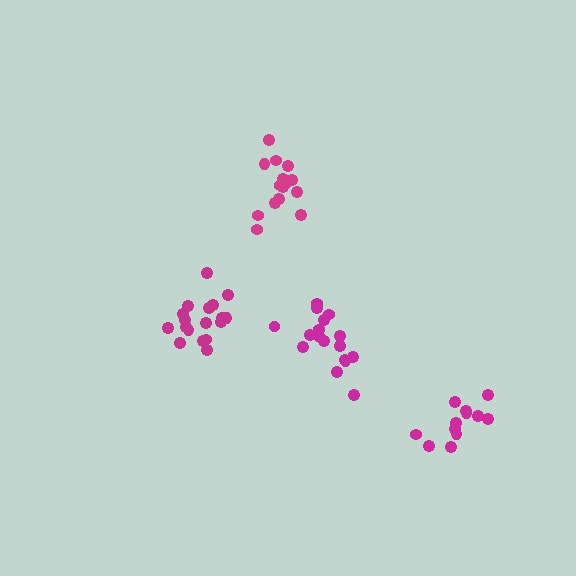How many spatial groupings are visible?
There are 4 spatial groupings.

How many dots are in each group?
Group 1: 17 dots, Group 2: 15 dots, Group 3: 18 dots, Group 4: 12 dots (62 total).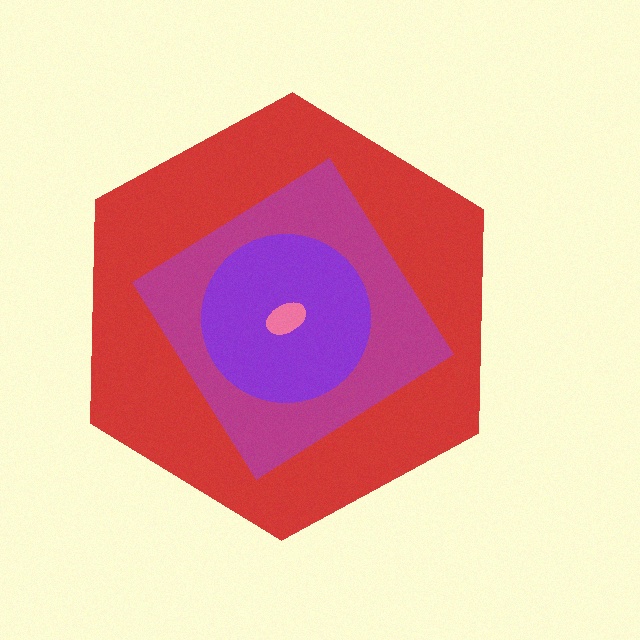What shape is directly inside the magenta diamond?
The purple circle.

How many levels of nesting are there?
4.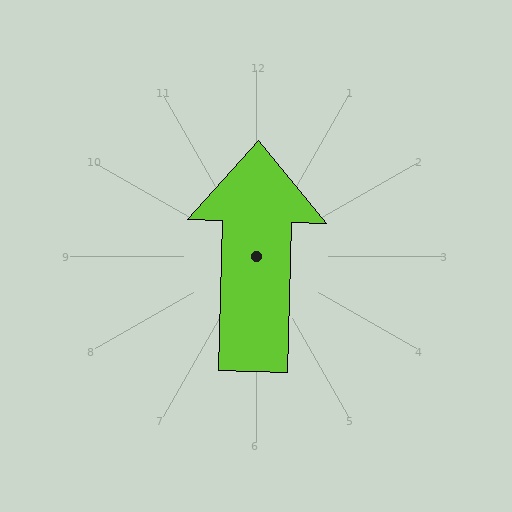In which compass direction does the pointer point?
North.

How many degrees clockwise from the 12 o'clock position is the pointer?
Approximately 1 degrees.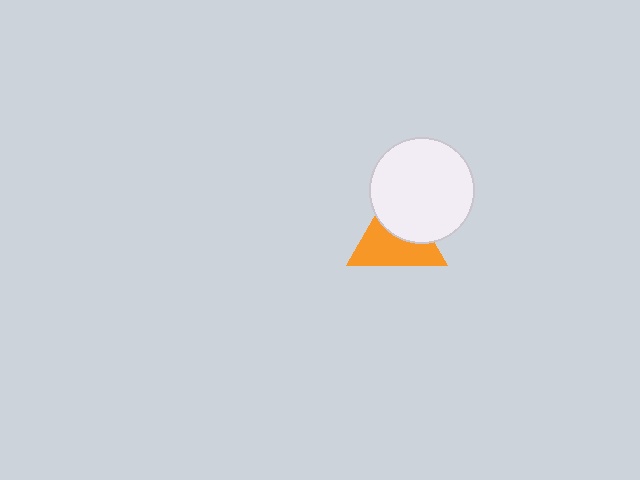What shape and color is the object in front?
The object in front is a white circle.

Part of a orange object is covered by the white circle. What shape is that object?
It is a triangle.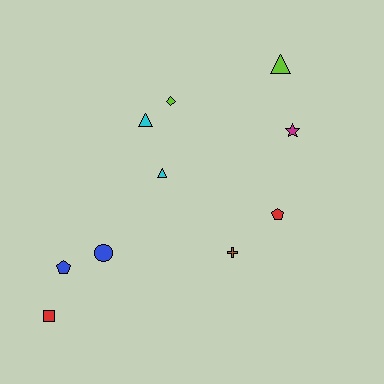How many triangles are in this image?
There are 3 triangles.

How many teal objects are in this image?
There are no teal objects.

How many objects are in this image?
There are 10 objects.